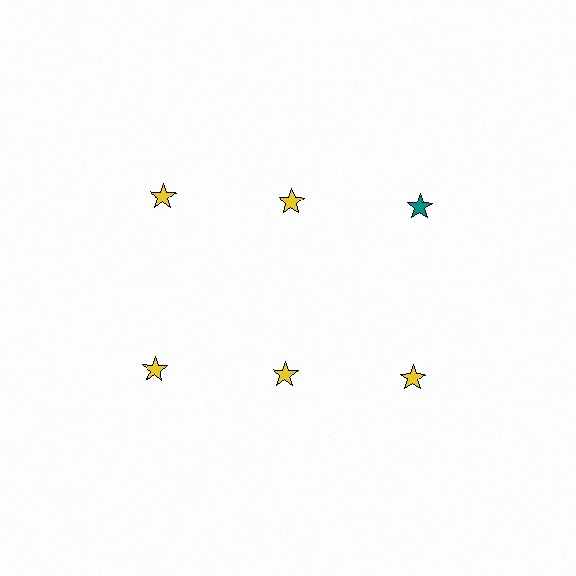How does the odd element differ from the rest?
It has a different color: teal instead of yellow.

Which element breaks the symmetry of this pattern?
The teal star in the top row, center column breaks the symmetry. All other shapes are yellow stars.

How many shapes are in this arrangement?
There are 6 shapes arranged in a grid pattern.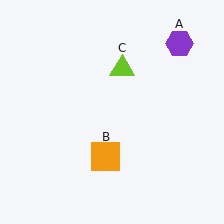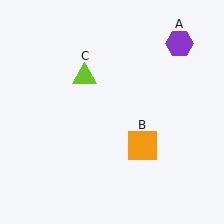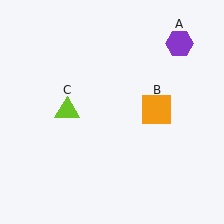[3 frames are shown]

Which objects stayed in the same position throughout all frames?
Purple hexagon (object A) remained stationary.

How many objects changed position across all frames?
2 objects changed position: orange square (object B), lime triangle (object C).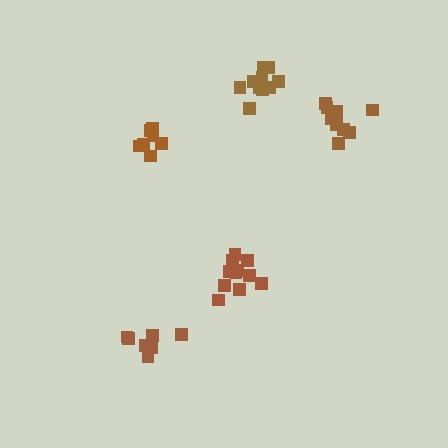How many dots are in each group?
Group 1: 9 dots, Group 2: 9 dots, Group 3: 12 dots, Group 4: 7 dots, Group 5: 12 dots (49 total).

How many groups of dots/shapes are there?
There are 5 groups.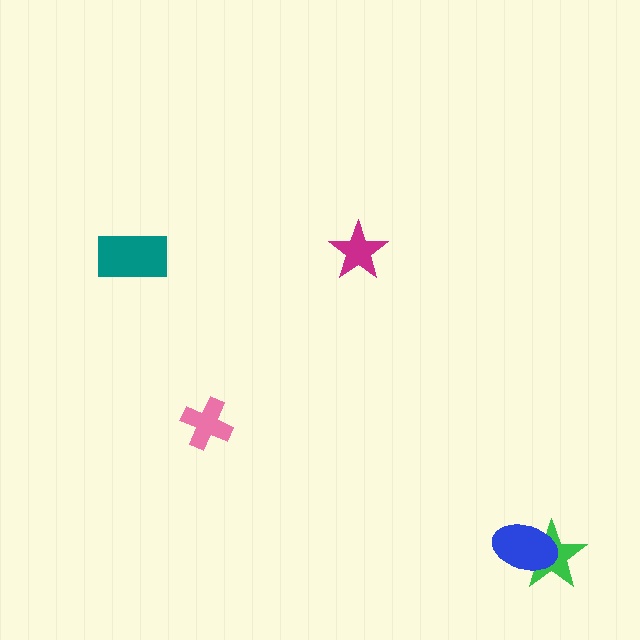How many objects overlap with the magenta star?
0 objects overlap with the magenta star.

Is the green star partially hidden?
Yes, it is partially covered by another shape.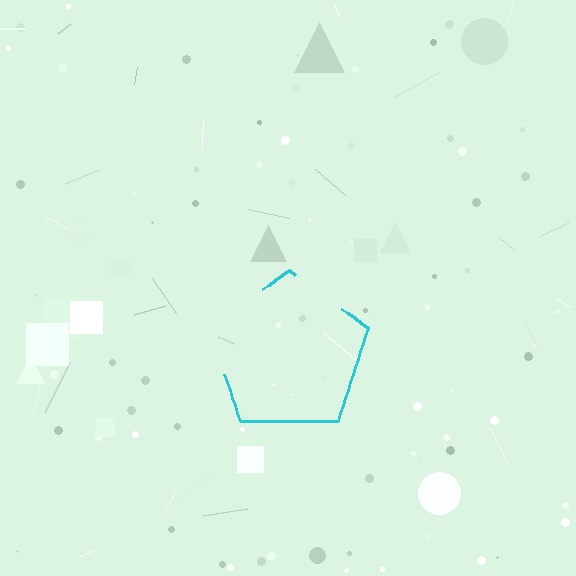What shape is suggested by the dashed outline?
The dashed outline suggests a pentagon.